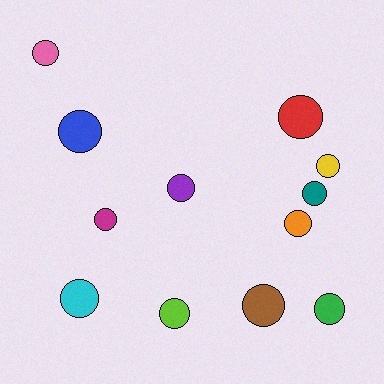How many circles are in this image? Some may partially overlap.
There are 12 circles.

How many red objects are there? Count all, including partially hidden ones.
There is 1 red object.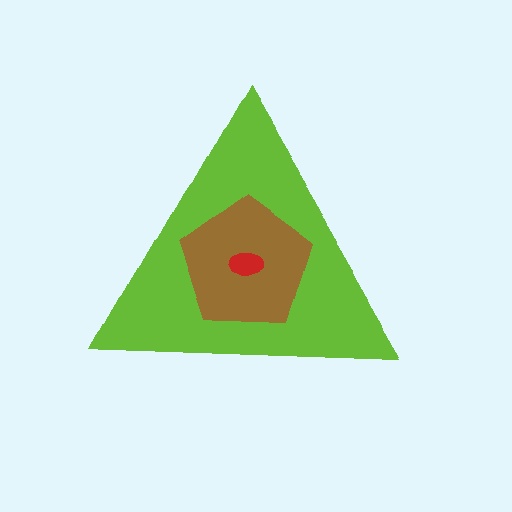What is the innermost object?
The red ellipse.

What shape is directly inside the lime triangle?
The brown pentagon.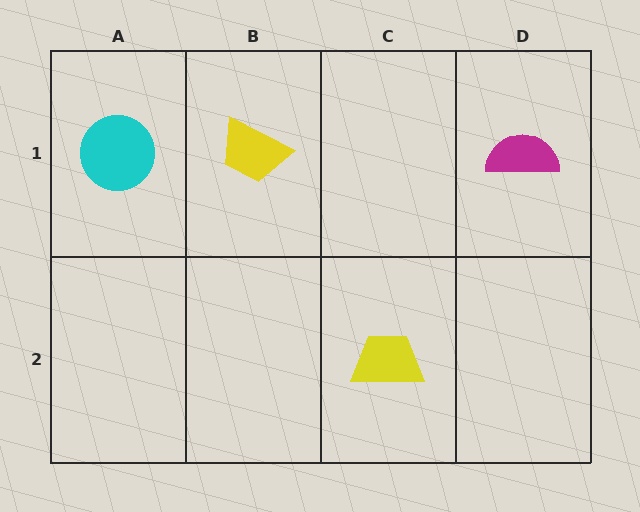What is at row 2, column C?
A yellow trapezoid.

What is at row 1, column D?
A magenta semicircle.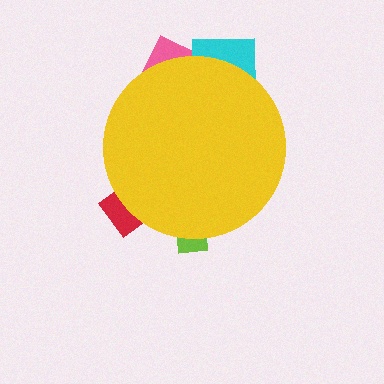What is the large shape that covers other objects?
A yellow circle.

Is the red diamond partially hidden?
Yes, the red diamond is partially hidden behind the yellow circle.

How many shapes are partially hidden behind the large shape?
4 shapes are partially hidden.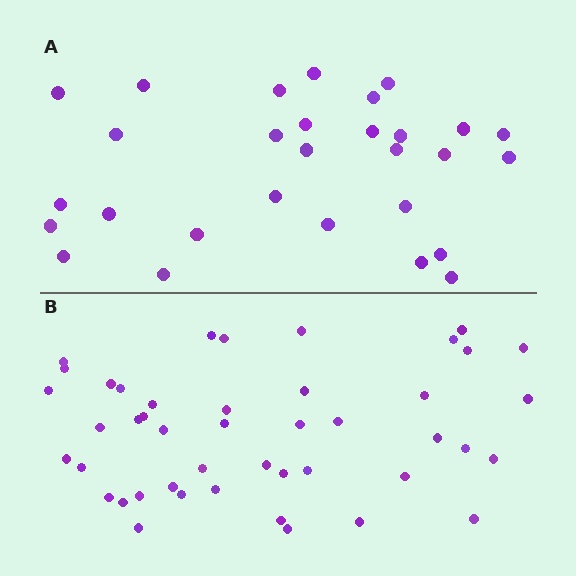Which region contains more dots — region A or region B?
Region B (the bottom region) has more dots.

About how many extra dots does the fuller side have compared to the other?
Region B has approximately 15 more dots than region A.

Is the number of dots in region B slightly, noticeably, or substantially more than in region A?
Region B has substantially more. The ratio is roughly 1.6 to 1.